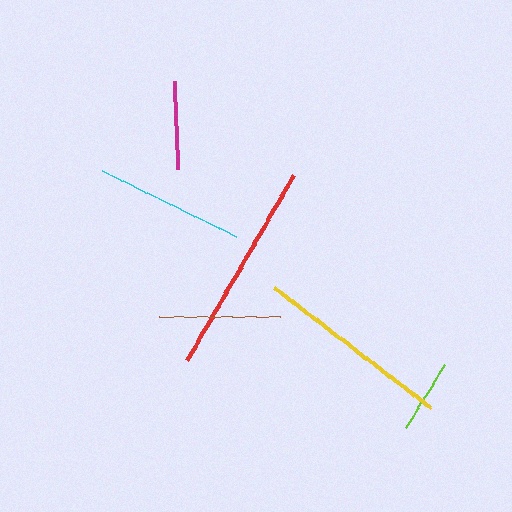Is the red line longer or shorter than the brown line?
The red line is longer than the brown line.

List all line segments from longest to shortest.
From longest to shortest: red, yellow, cyan, brown, magenta, lime.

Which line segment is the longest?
The red line is the longest at approximately 213 pixels.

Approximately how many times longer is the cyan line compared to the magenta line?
The cyan line is approximately 1.7 times the length of the magenta line.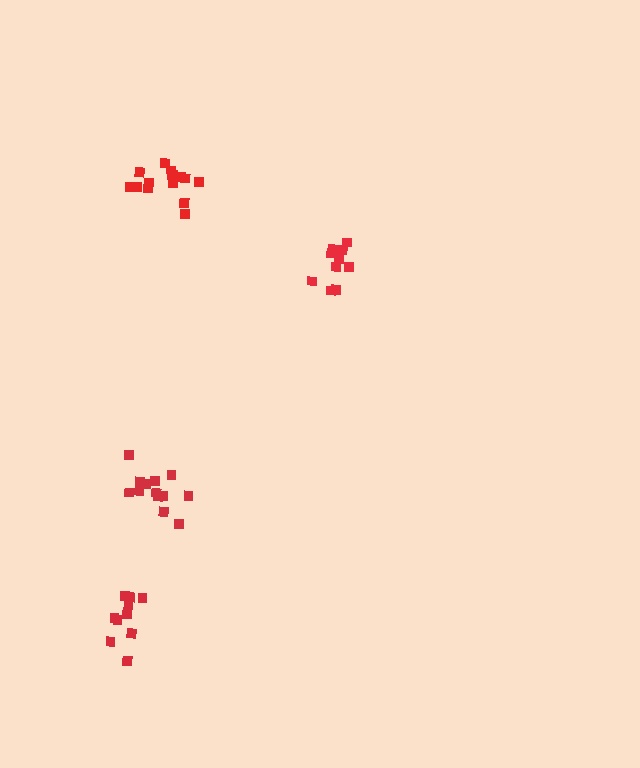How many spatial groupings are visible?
There are 4 spatial groupings.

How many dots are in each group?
Group 1: 11 dots, Group 2: 10 dots, Group 3: 13 dots, Group 4: 15 dots (49 total).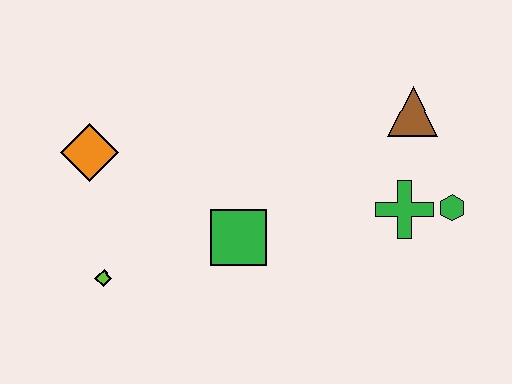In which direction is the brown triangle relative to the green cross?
The brown triangle is above the green cross.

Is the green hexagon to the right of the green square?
Yes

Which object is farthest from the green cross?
The orange diamond is farthest from the green cross.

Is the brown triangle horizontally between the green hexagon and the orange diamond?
Yes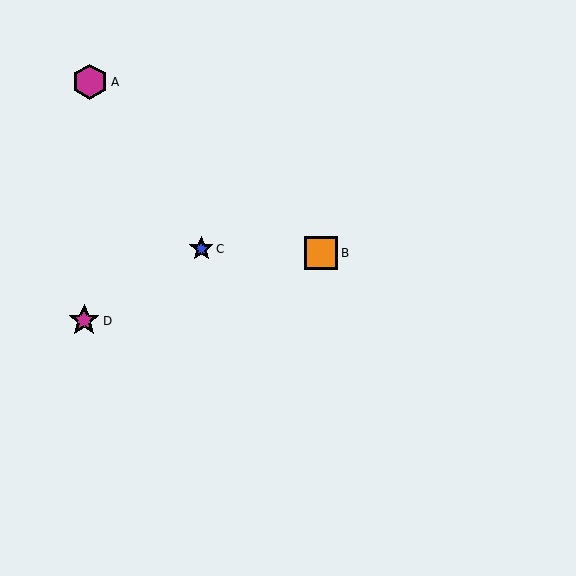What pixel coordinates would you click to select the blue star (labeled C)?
Click at (201, 249) to select the blue star C.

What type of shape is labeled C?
Shape C is a blue star.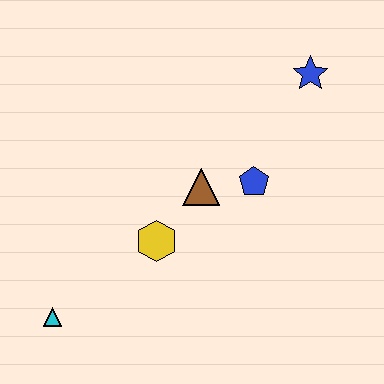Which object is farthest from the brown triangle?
The cyan triangle is farthest from the brown triangle.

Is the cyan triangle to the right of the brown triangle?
No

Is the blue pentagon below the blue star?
Yes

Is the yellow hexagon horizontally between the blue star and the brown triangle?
No